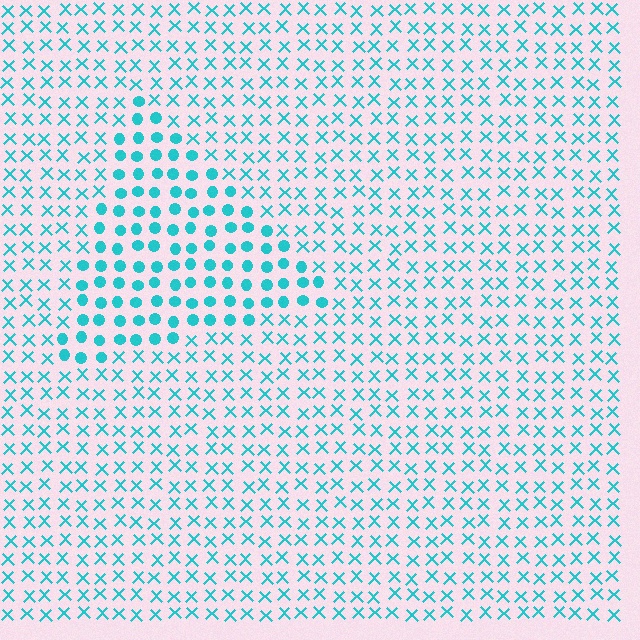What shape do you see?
I see a triangle.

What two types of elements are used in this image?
The image uses circles inside the triangle region and X marks outside it.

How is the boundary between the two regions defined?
The boundary is defined by a change in element shape: circles inside vs. X marks outside. All elements share the same color and spacing.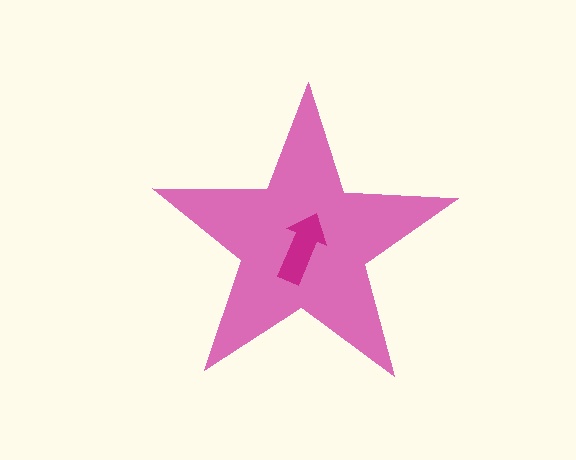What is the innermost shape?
The magenta arrow.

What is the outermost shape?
The pink star.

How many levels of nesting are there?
2.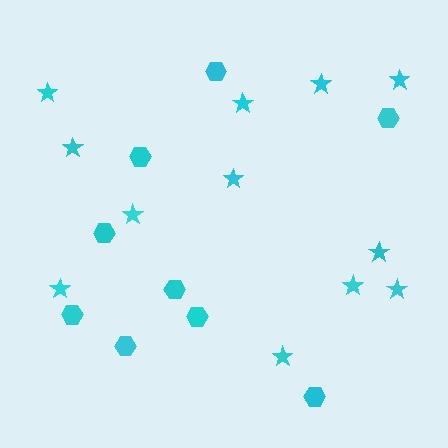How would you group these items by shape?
There are 2 groups: one group of stars (12) and one group of hexagons (9).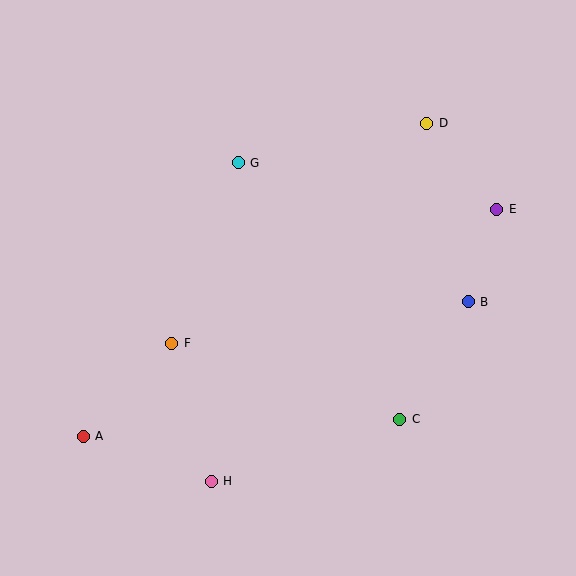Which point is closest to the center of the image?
Point F at (172, 344) is closest to the center.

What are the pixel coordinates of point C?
Point C is at (400, 419).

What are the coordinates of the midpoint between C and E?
The midpoint between C and E is at (448, 314).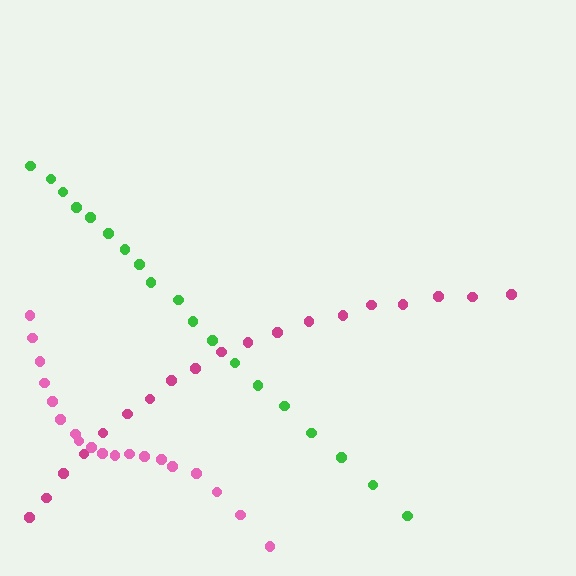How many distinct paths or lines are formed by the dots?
There are 3 distinct paths.